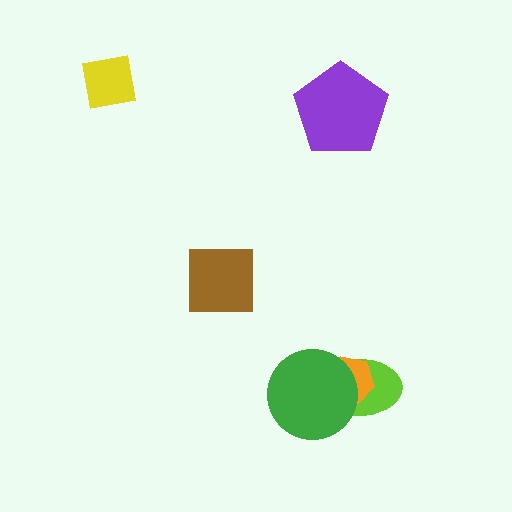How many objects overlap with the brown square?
0 objects overlap with the brown square.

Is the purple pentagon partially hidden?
No, no other shape covers it.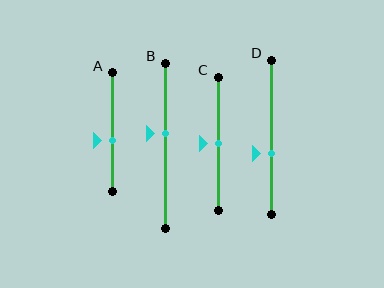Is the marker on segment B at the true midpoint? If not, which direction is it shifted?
No, the marker on segment B is shifted upward by about 7% of the segment length.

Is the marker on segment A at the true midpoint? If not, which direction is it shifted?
No, the marker on segment A is shifted downward by about 7% of the segment length.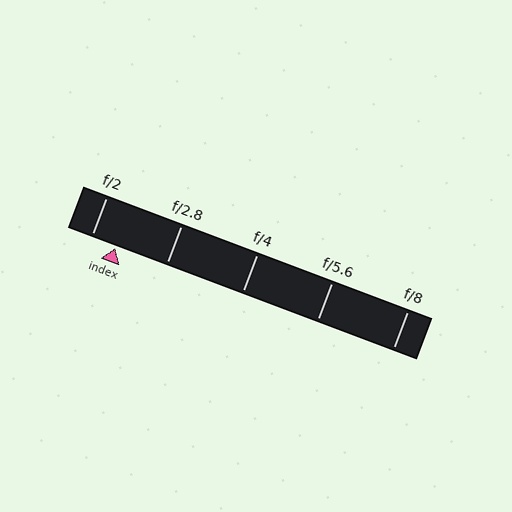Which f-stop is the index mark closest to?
The index mark is closest to f/2.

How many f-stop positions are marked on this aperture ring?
There are 5 f-stop positions marked.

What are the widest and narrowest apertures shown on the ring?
The widest aperture shown is f/2 and the narrowest is f/8.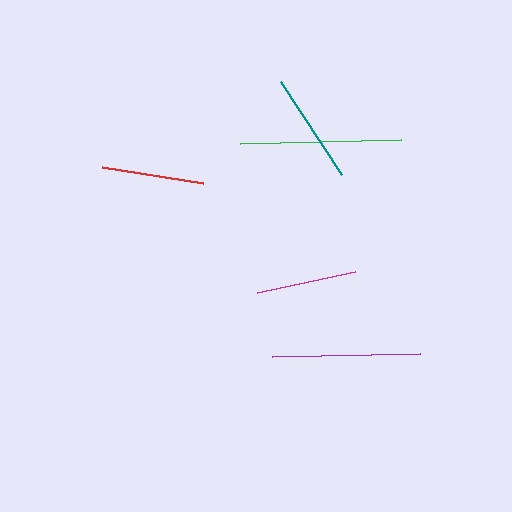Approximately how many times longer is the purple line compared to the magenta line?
The purple line is approximately 1.5 times the length of the magenta line.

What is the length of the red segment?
The red segment is approximately 103 pixels long.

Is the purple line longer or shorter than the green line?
The green line is longer than the purple line.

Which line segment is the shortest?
The magenta line is the shortest at approximately 100 pixels.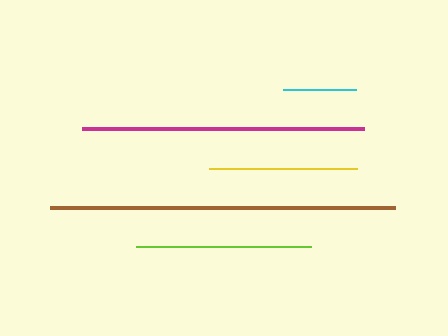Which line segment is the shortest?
The cyan line is the shortest at approximately 73 pixels.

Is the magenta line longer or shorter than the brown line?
The brown line is longer than the magenta line.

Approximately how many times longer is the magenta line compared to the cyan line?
The magenta line is approximately 3.8 times the length of the cyan line.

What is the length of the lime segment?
The lime segment is approximately 175 pixels long.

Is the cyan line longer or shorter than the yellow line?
The yellow line is longer than the cyan line.